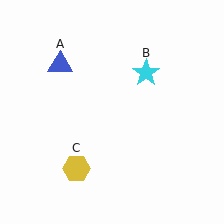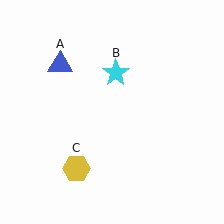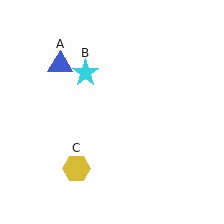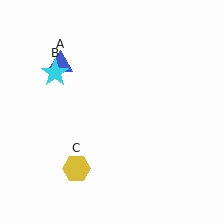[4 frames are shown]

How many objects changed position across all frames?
1 object changed position: cyan star (object B).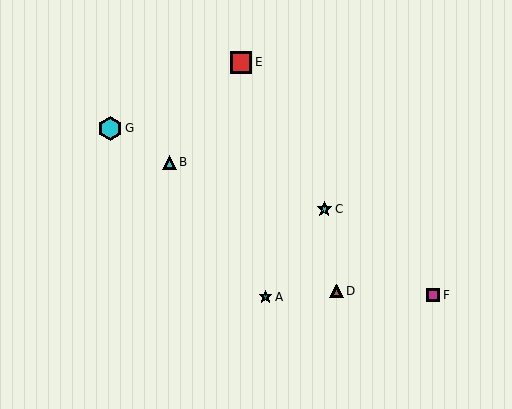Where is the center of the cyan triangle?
The center of the cyan triangle is at (169, 162).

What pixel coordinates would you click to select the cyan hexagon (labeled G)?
Click at (110, 128) to select the cyan hexagon G.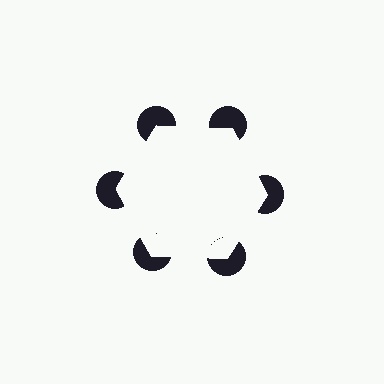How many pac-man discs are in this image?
There are 6 — one at each vertex of the illusory hexagon.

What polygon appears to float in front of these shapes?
An illusory hexagon — its edges are inferred from the aligned wedge cuts in the pac-man discs, not physically drawn.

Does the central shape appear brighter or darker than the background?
It typically appears slightly brighter than the background, even though no actual brightness change is drawn.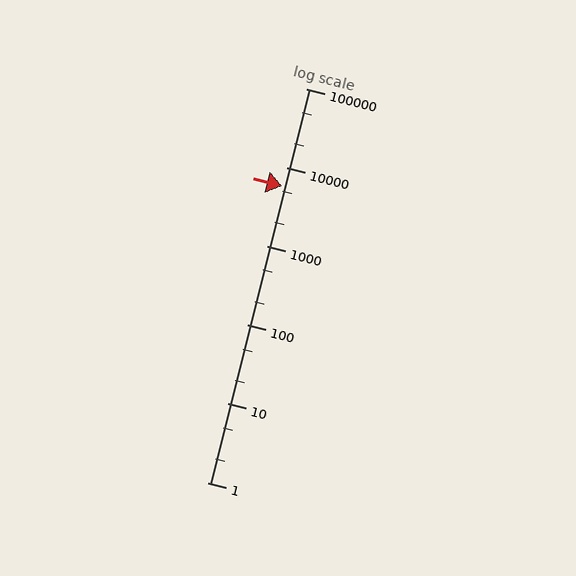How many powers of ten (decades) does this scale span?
The scale spans 5 decades, from 1 to 100000.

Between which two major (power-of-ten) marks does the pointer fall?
The pointer is between 1000 and 10000.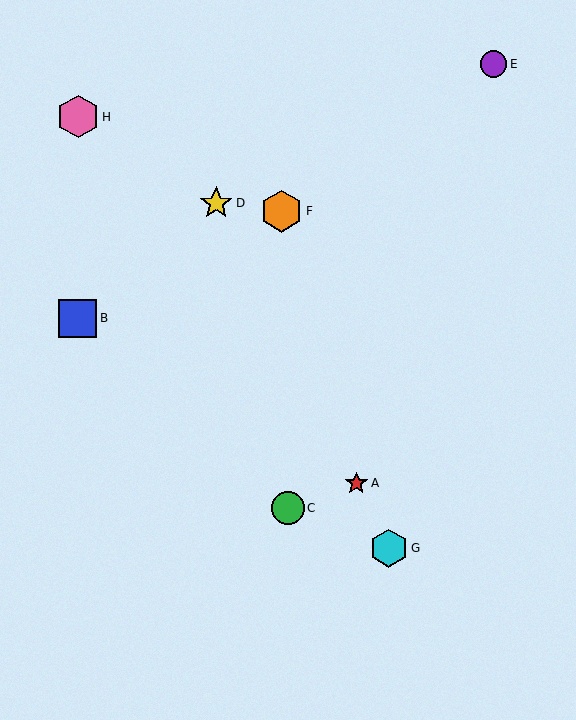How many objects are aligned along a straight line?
3 objects (A, D, G) are aligned along a straight line.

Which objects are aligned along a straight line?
Objects A, D, G are aligned along a straight line.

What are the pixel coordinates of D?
Object D is at (216, 203).